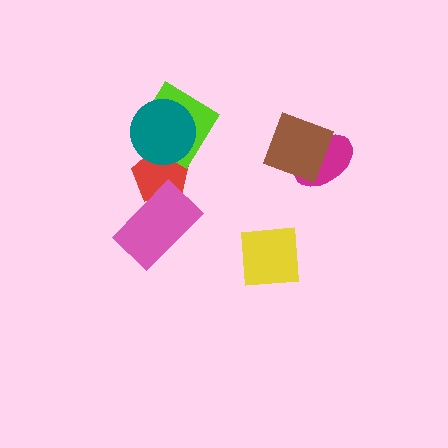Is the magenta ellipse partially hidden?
Yes, it is partially covered by another shape.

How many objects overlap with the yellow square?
0 objects overlap with the yellow square.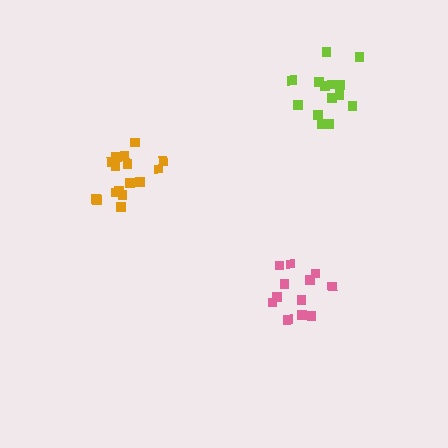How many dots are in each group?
Group 1: 12 dots, Group 2: 16 dots, Group 3: 14 dots (42 total).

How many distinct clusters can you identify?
There are 3 distinct clusters.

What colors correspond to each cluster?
The clusters are colored: pink, orange, lime.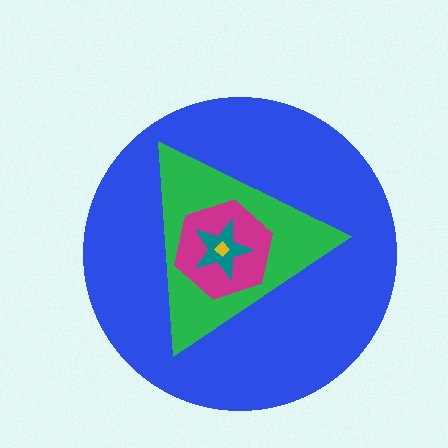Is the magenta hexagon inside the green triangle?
Yes.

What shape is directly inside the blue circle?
The green triangle.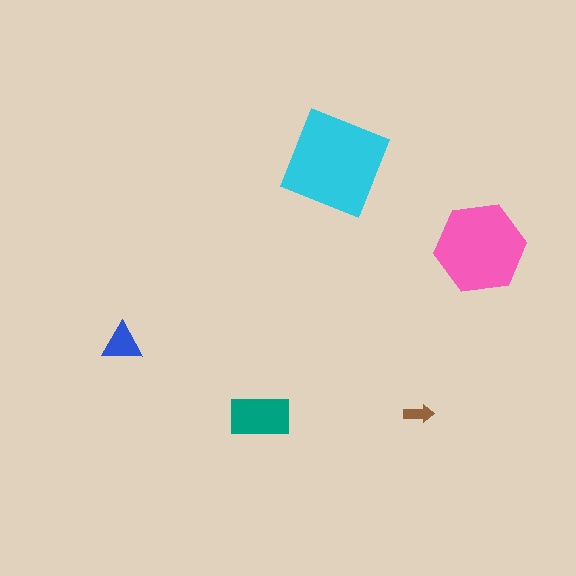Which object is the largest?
The cyan diamond.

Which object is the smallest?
The brown arrow.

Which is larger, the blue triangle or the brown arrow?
The blue triangle.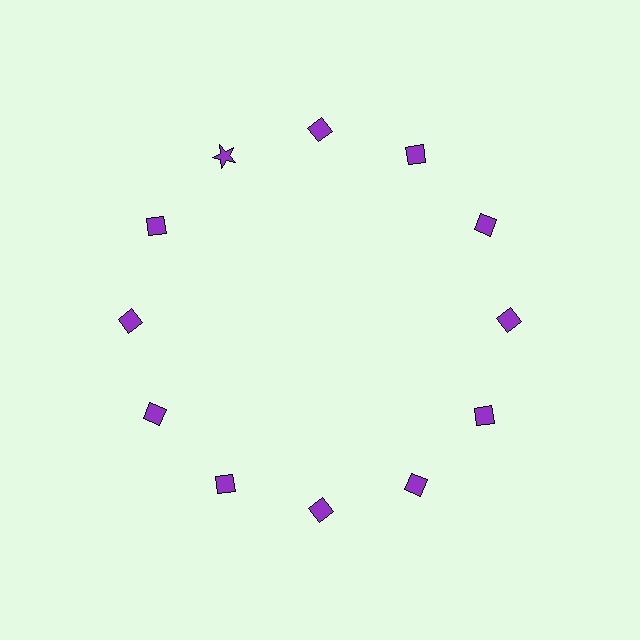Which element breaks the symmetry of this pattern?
The purple star at roughly the 11 o'clock position breaks the symmetry. All other shapes are purple diamonds.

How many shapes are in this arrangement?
There are 12 shapes arranged in a ring pattern.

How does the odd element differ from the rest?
It has a different shape: star instead of diamond.